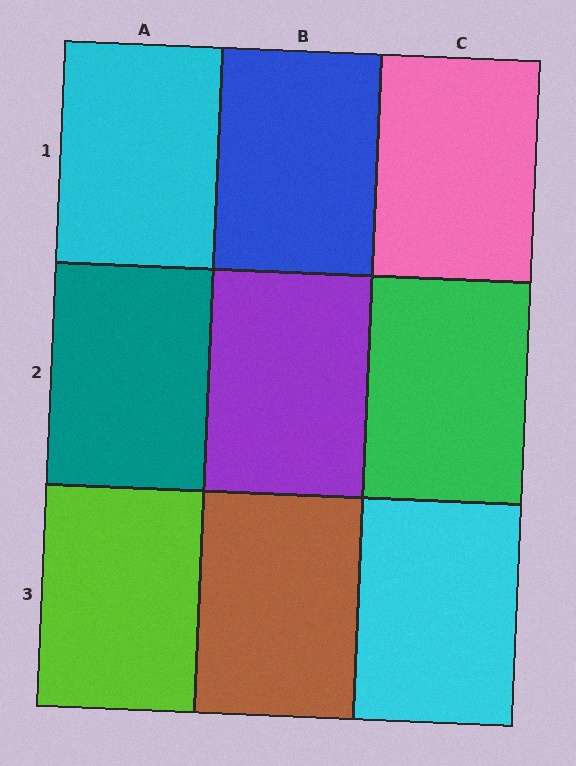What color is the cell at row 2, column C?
Green.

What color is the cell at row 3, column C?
Cyan.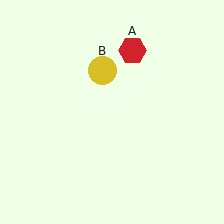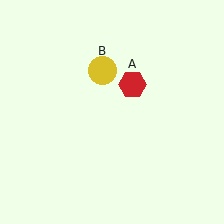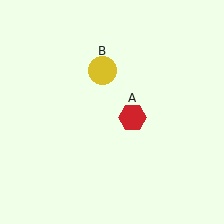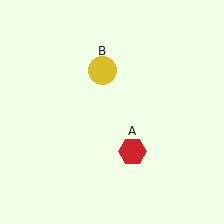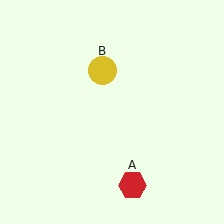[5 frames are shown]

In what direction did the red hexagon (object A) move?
The red hexagon (object A) moved down.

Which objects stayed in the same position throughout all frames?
Yellow circle (object B) remained stationary.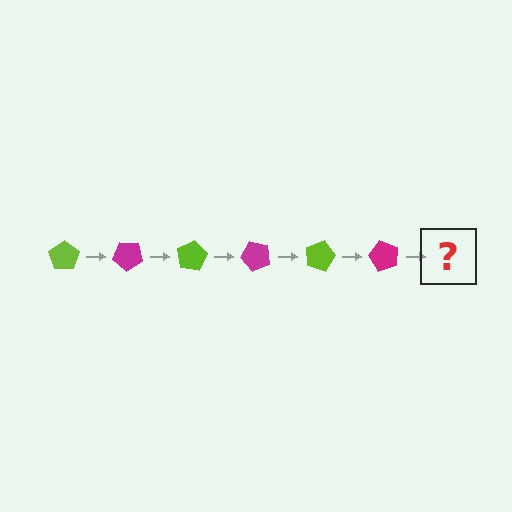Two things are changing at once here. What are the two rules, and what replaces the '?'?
The two rules are that it rotates 40 degrees each step and the color cycles through lime and magenta. The '?' should be a lime pentagon, rotated 240 degrees from the start.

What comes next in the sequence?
The next element should be a lime pentagon, rotated 240 degrees from the start.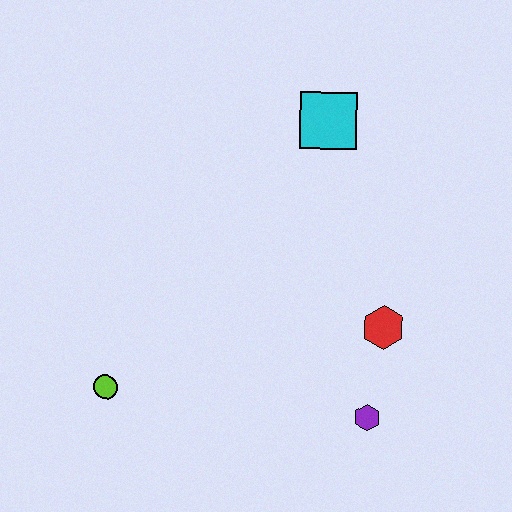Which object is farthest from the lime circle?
The cyan square is farthest from the lime circle.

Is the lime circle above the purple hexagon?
Yes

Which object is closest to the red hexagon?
The purple hexagon is closest to the red hexagon.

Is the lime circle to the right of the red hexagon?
No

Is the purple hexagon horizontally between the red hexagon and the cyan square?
Yes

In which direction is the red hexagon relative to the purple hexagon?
The red hexagon is above the purple hexagon.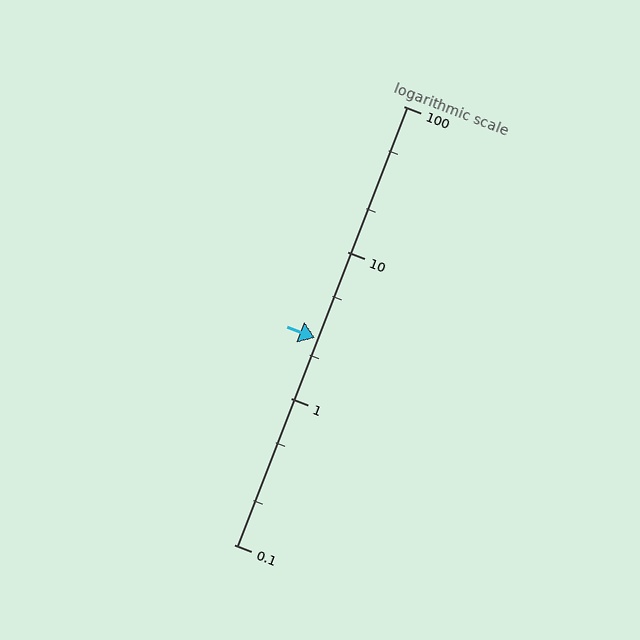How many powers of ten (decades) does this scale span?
The scale spans 3 decades, from 0.1 to 100.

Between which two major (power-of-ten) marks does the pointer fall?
The pointer is between 1 and 10.